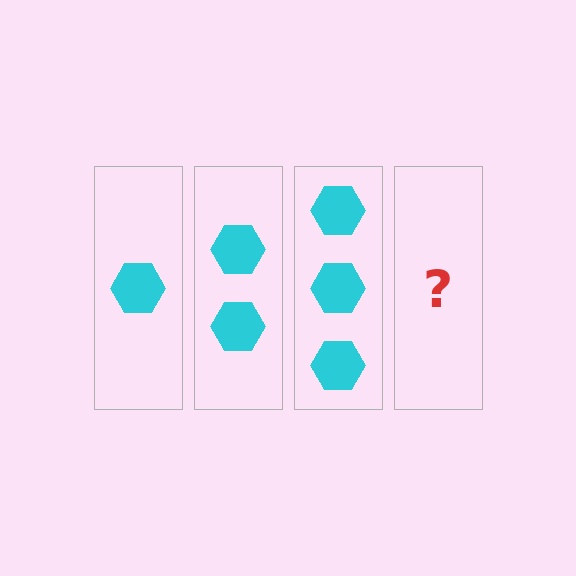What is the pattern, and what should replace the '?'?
The pattern is that each step adds one more hexagon. The '?' should be 4 hexagons.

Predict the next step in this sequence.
The next step is 4 hexagons.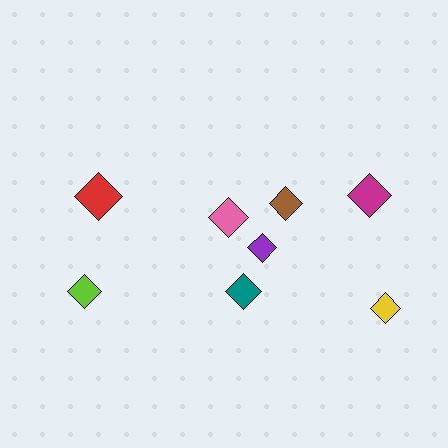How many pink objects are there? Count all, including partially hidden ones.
There is 1 pink object.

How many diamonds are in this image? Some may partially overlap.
There are 8 diamonds.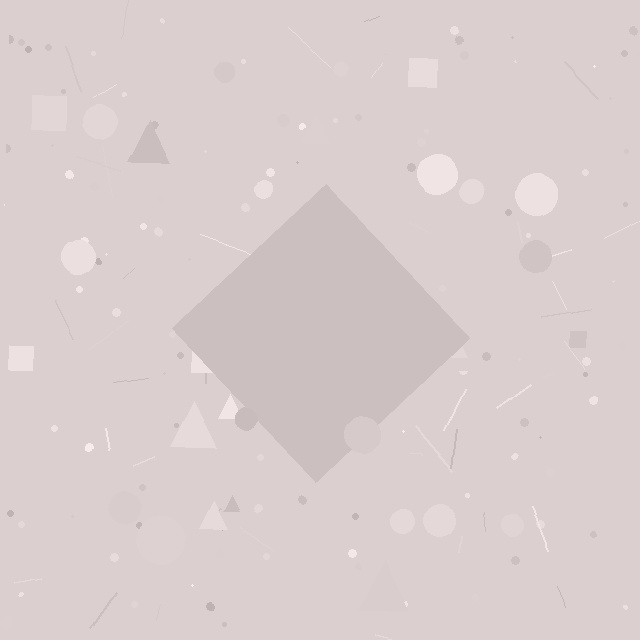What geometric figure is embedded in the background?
A diamond is embedded in the background.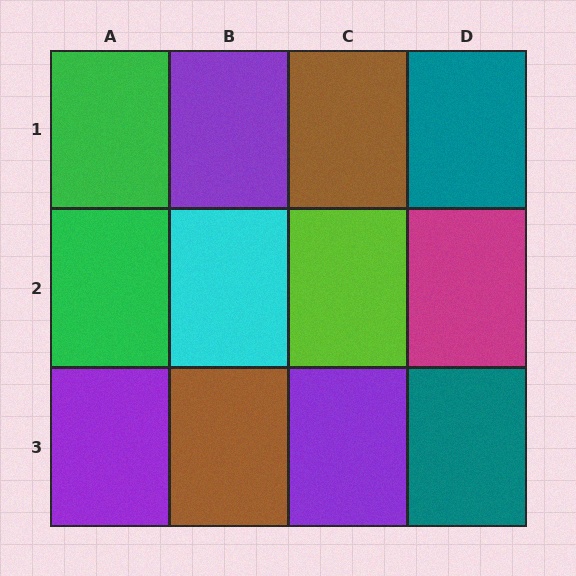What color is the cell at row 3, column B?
Brown.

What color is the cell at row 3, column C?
Purple.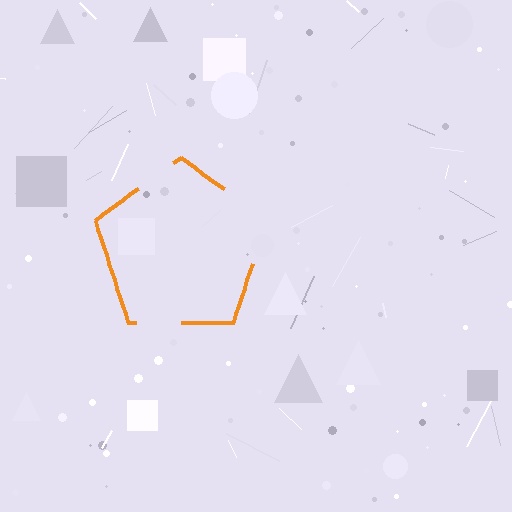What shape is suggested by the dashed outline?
The dashed outline suggests a pentagon.